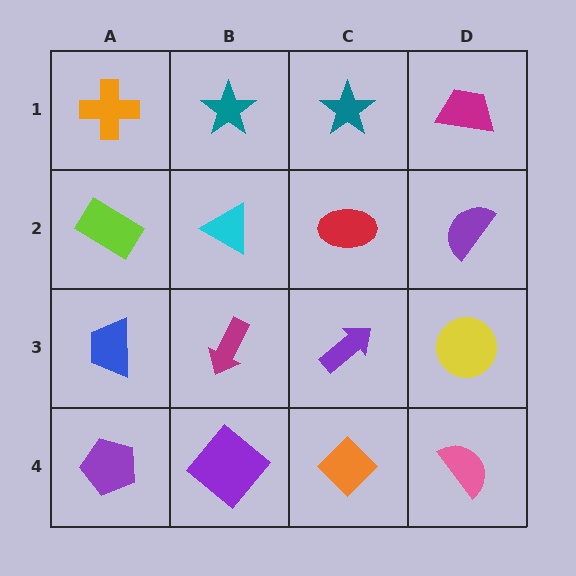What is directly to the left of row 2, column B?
A lime rectangle.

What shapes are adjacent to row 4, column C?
A purple arrow (row 3, column C), a purple diamond (row 4, column B), a pink semicircle (row 4, column D).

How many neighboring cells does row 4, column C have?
3.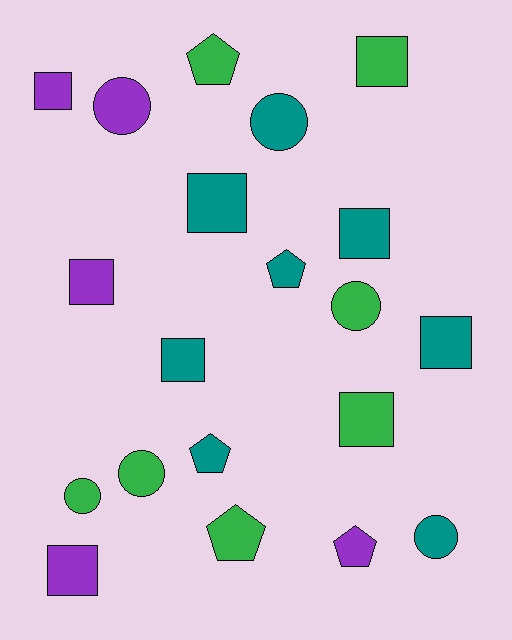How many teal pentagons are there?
There are 2 teal pentagons.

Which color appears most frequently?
Teal, with 8 objects.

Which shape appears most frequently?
Square, with 9 objects.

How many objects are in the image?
There are 20 objects.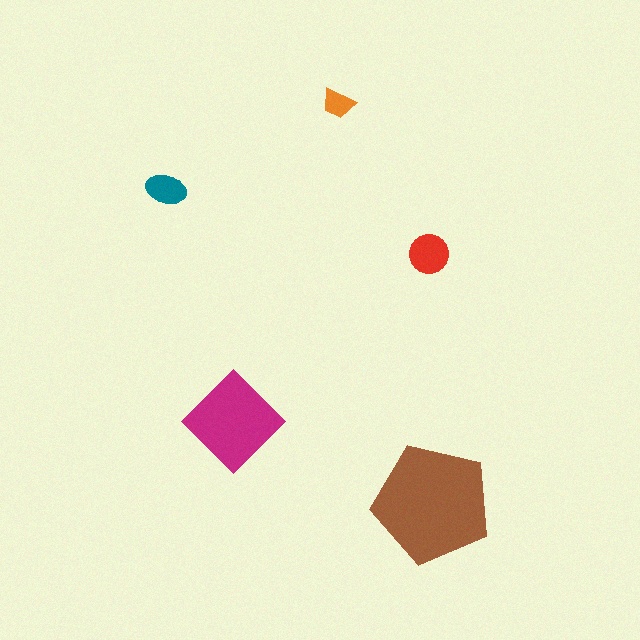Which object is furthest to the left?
The teal ellipse is leftmost.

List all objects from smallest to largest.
The orange trapezoid, the teal ellipse, the red circle, the magenta diamond, the brown pentagon.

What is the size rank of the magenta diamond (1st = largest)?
2nd.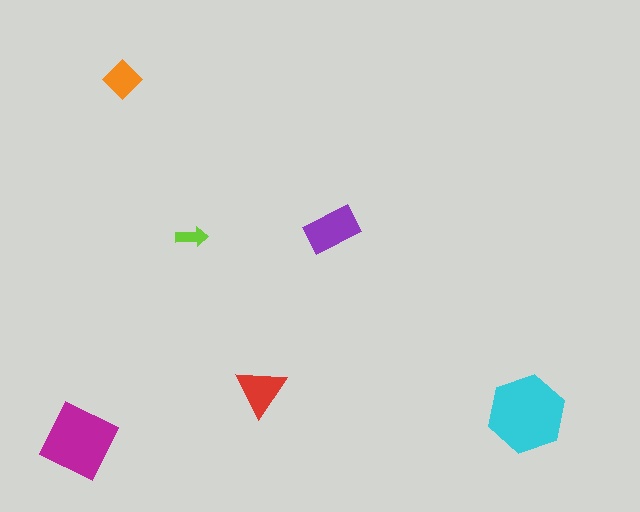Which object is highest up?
The orange diamond is topmost.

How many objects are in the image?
There are 6 objects in the image.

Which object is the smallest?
The lime arrow.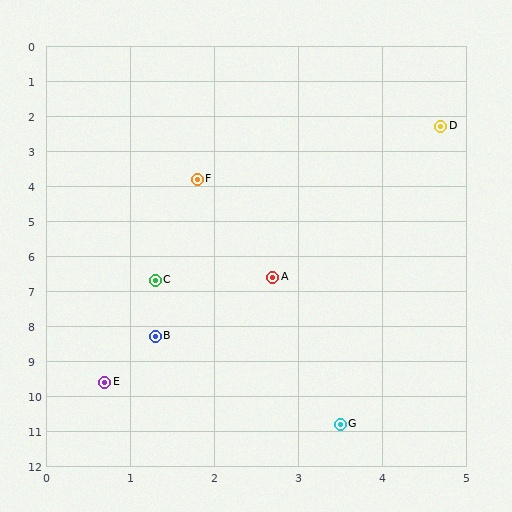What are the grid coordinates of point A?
Point A is at approximately (2.7, 6.6).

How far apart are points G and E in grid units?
Points G and E are about 3.0 grid units apart.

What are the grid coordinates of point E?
Point E is at approximately (0.7, 9.6).